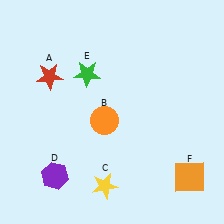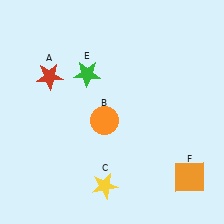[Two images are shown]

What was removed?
The purple hexagon (D) was removed in Image 2.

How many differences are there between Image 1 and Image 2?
There is 1 difference between the two images.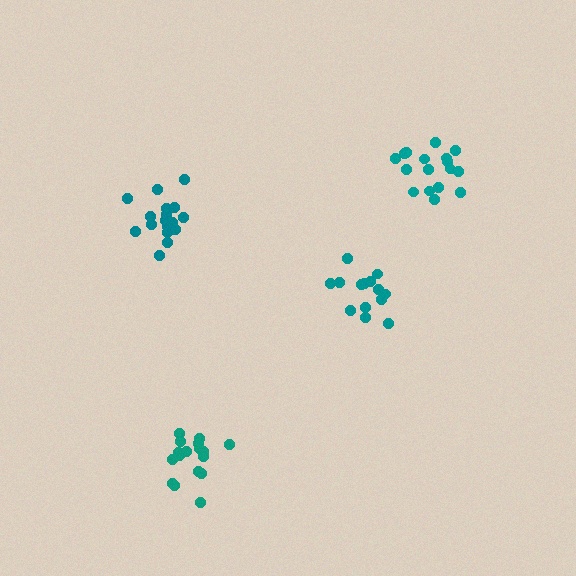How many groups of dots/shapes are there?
There are 4 groups.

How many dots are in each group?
Group 1: 14 dots, Group 2: 17 dots, Group 3: 17 dots, Group 4: 17 dots (65 total).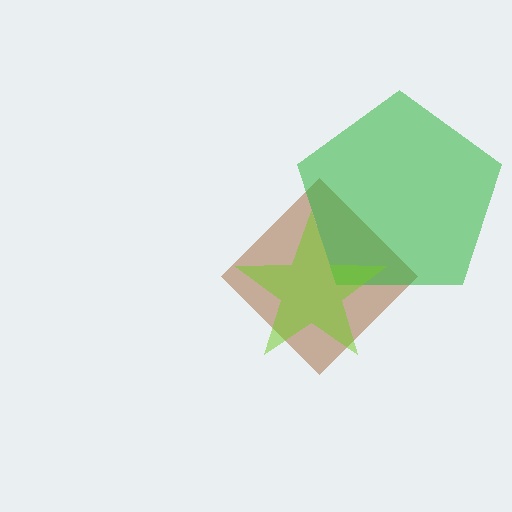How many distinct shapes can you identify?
There are 3 distinct shapes: a brown diamond, a green pentagon, a lime star.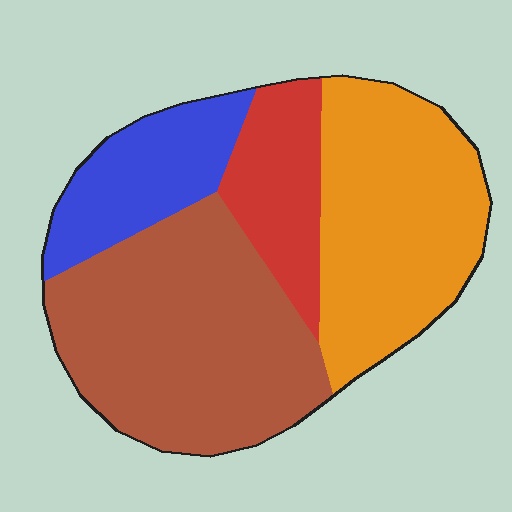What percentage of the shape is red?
Red covers around 15% of the shape.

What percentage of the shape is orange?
Orange takes up about one third (1/3) of the shape.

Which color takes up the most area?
Brown, at roughly 40%.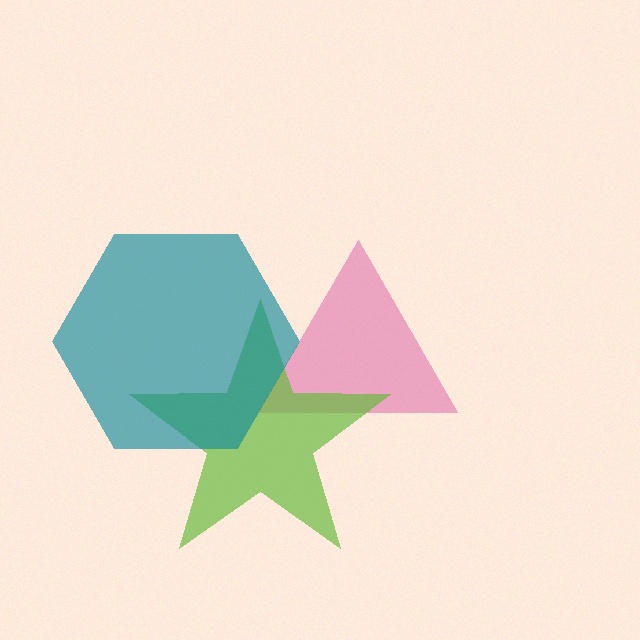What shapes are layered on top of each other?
The layered shapes are: a magenta triangle, a lime star, a teal hexagon.